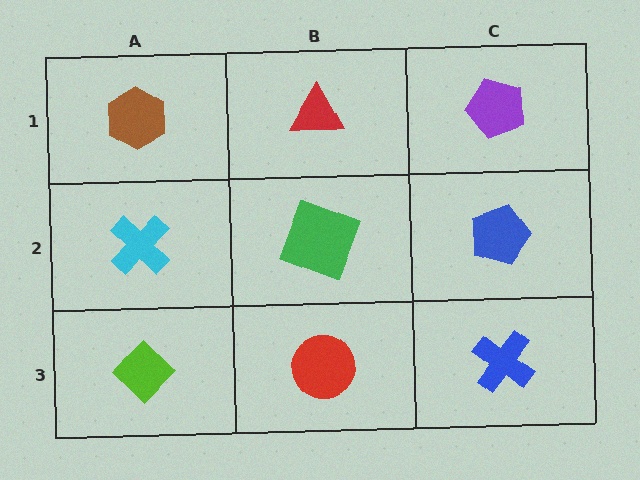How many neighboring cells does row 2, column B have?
4.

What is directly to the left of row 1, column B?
A brown hexagon.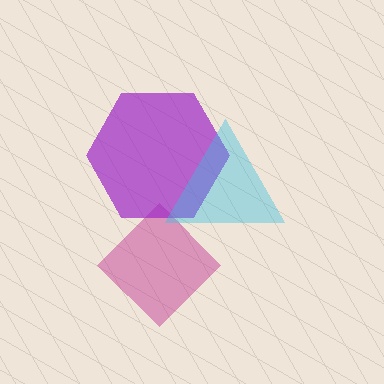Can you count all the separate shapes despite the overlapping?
Yes, there are 3 separate shapes.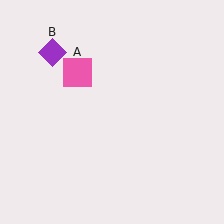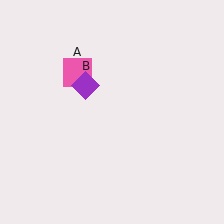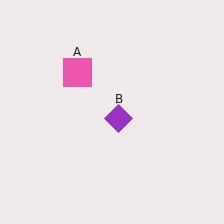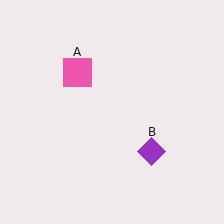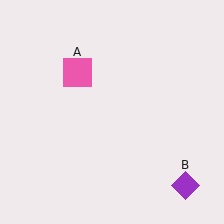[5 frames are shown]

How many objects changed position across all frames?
1 object changed position: purple diamond (object B).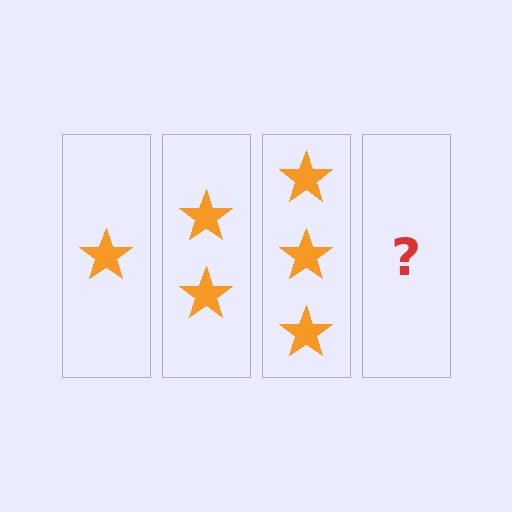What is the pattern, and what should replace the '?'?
The pattern is that each step adds one more star. The '?' should be 4 stars.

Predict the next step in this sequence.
The next step is 4 stars.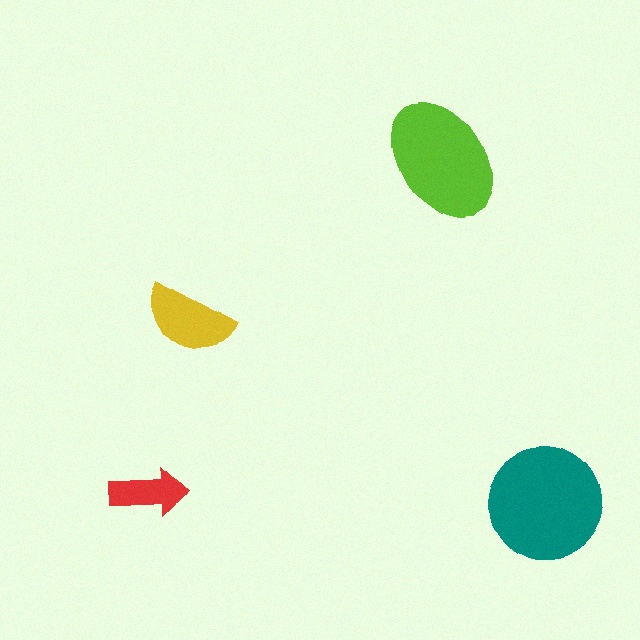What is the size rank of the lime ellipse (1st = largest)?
2nd.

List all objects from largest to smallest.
The teal circle, the lime ellipse, the yellow semicircle, the red arrow.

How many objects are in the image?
There are 4 objects in the image.